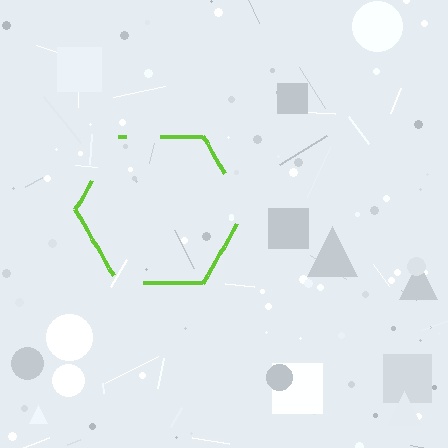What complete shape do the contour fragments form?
The contour fragments form a hexagon.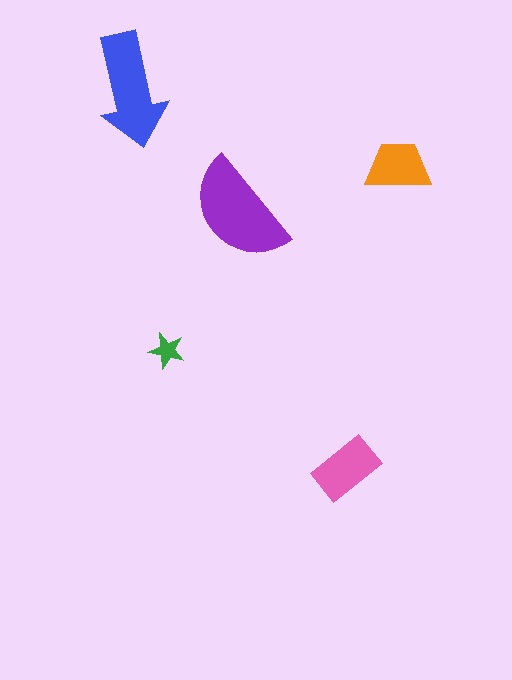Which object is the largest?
The purple semicircle.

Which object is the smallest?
The green star.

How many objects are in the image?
There are 5 objects in the image.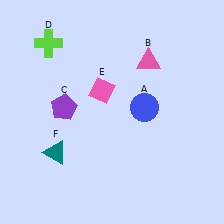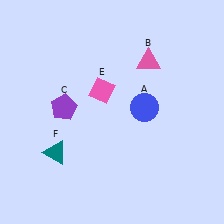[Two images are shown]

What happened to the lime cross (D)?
The lime cross (D) was removed in Image 2. It was in the top-left area of Image 1.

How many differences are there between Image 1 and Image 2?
There is 1 difference between the two images.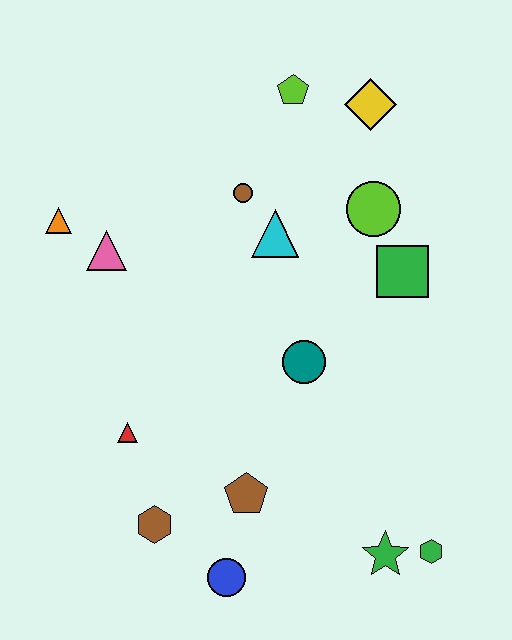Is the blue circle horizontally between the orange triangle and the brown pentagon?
Yes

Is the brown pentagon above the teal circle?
No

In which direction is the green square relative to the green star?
The green square is above the green star.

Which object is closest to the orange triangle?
The pink triangle is closest to the orange triangle.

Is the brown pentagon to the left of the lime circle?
Yes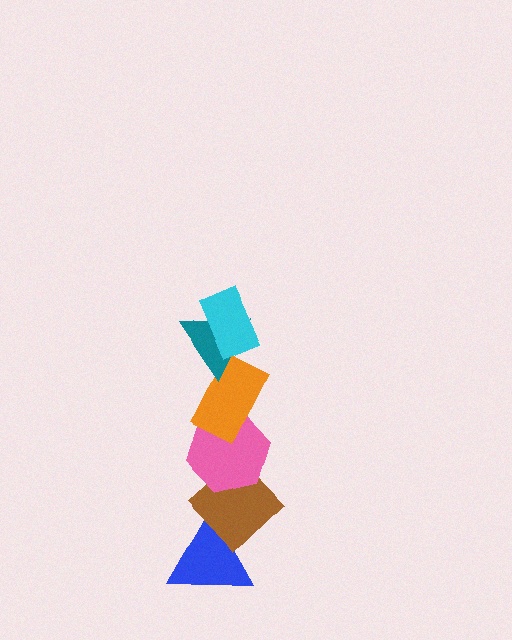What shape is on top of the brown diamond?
The pink hexagon is on top of the brown diamond.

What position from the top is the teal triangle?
The teal triangle is 2nd from the top.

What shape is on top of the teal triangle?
The cyan rectangle is on top of the teal triangle.